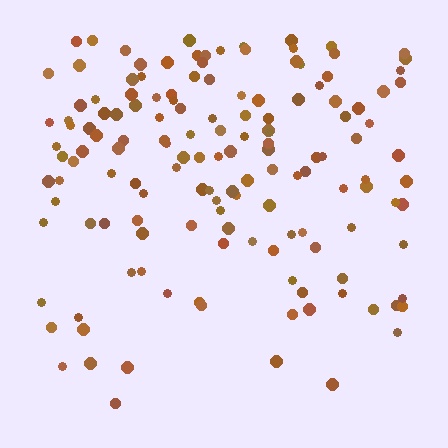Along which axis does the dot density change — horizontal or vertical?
Vertical.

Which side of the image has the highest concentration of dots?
The top.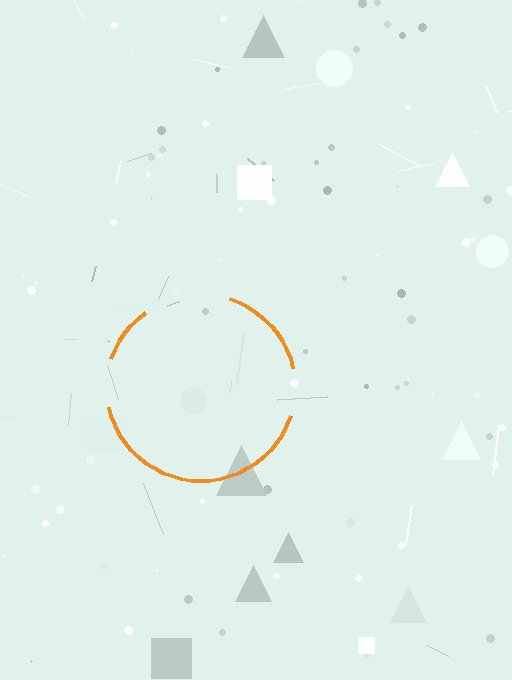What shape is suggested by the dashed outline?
The dashed outline suggests a circle.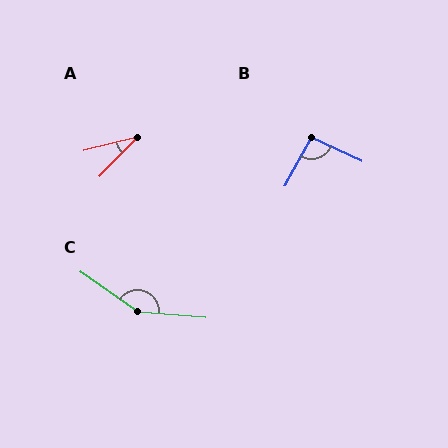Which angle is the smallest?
A, at approximately 31 degrees.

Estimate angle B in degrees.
Approximately 94 degrees.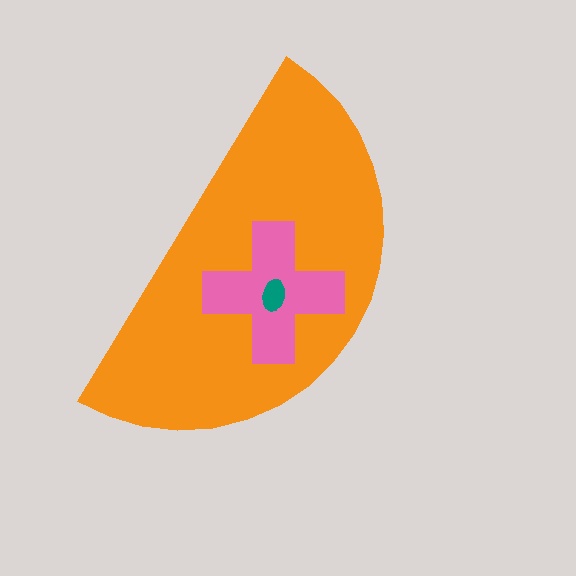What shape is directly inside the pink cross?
The teal ellipse.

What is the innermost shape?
The teal ellipse.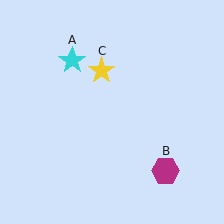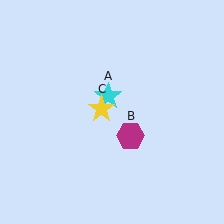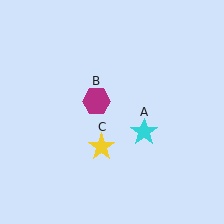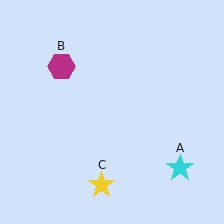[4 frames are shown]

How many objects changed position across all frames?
3 objects changed position: cyan star (object A), magenta hexagon (object B), yellow star (object C).